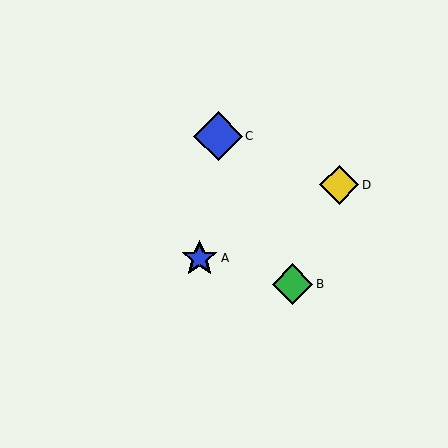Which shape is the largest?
The blue diamond (labeled C) is the largest.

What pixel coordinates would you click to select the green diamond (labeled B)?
Click at (293, 284) to select the green diamond B.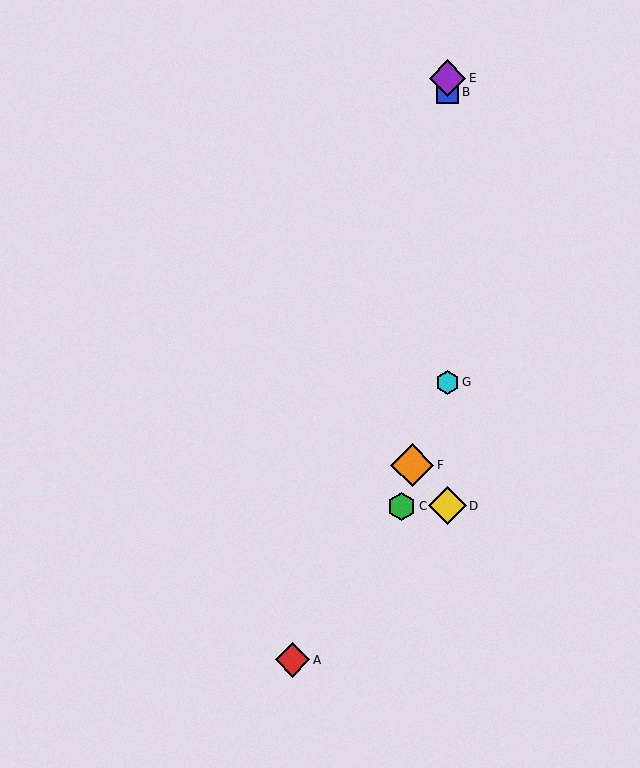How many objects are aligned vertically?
4 objects (B, D, E, G) are aligned vertically.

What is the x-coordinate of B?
Object B is at x≈447.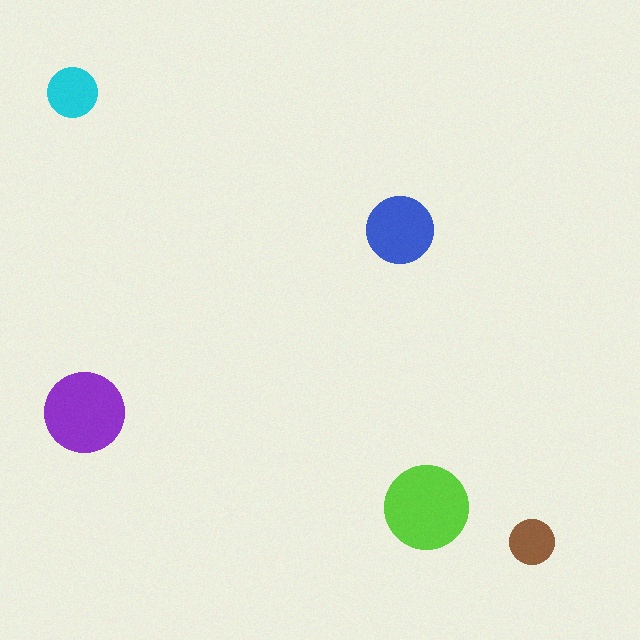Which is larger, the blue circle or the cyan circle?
The blue one.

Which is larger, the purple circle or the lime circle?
The lime one.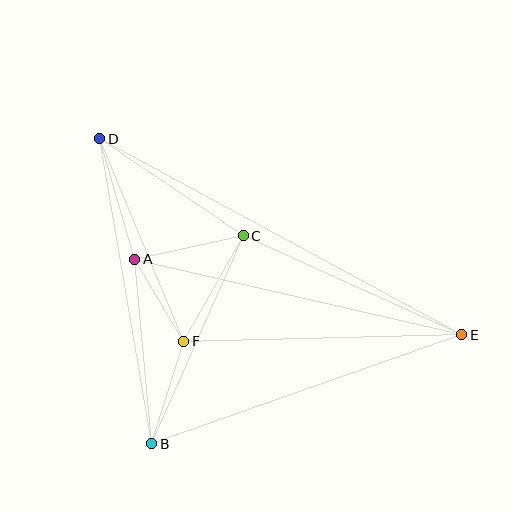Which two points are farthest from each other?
Points D and E are farthest from each other.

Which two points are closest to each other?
Points A and F are closest to each other.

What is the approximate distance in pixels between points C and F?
The distance between C and F is approximately 121 pixels.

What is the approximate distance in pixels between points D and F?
The distance between D and F is approximately 219 pixels.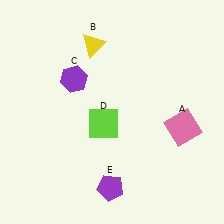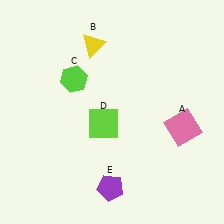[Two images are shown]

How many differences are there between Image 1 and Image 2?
There is 1 difference between the two images.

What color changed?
The hexagon (C) changed from purple in Image 1 to lime in Image 2.